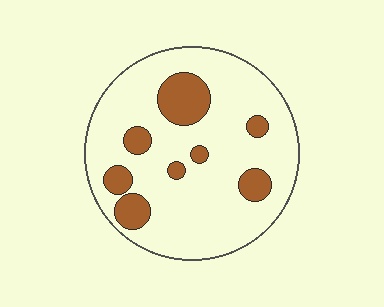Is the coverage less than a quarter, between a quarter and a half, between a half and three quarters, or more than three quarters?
Less than a quarter.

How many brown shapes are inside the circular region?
8.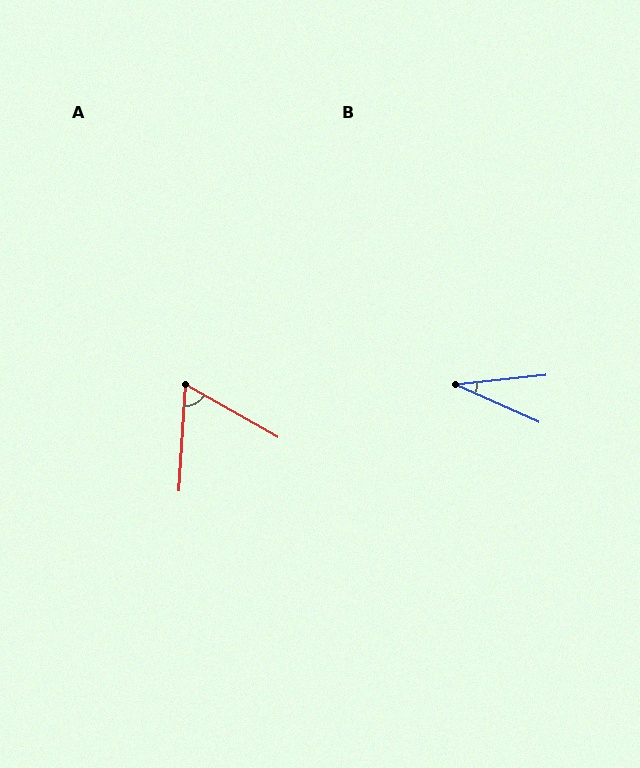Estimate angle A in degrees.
Approximately 64 degrees.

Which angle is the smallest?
B, at approximately 31 degrees.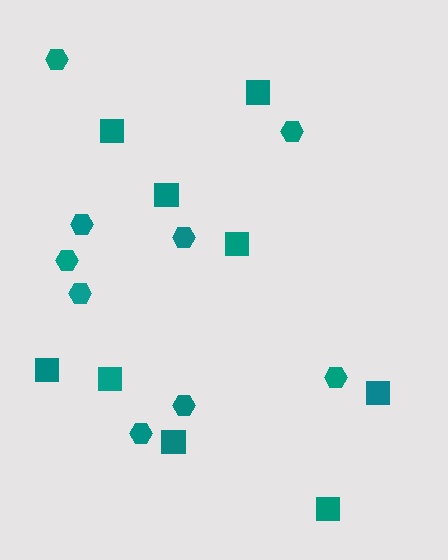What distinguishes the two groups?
There are 2 groups: one group of hexagons (9) and one group of squares (9).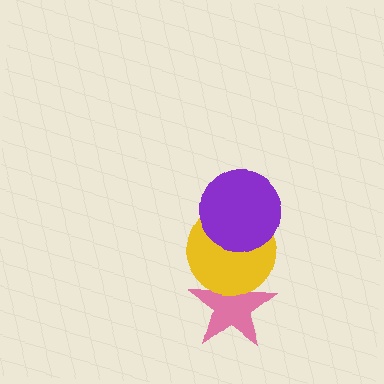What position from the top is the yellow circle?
The yellow circle is 2nd from the top.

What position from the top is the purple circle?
The purple circle is 1st from the top.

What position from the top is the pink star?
The pink star is 3rd from the top.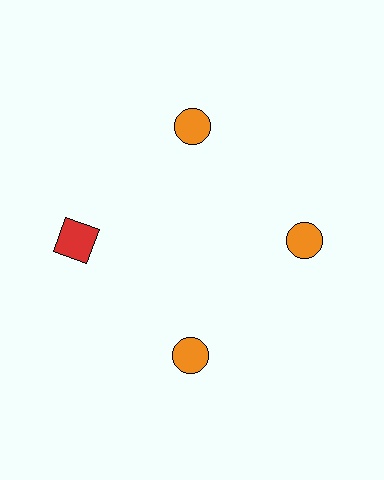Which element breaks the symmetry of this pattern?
The red square at roughly the 9 o'clock position breaks the symmetry. All other shapes are orange circles.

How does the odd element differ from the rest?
It differs in both color (red instead of orange) and shape (square instead of circle).